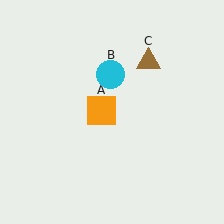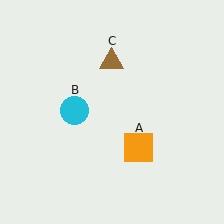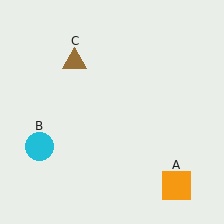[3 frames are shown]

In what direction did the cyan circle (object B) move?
The cyan circle (object B) moved down and to the left.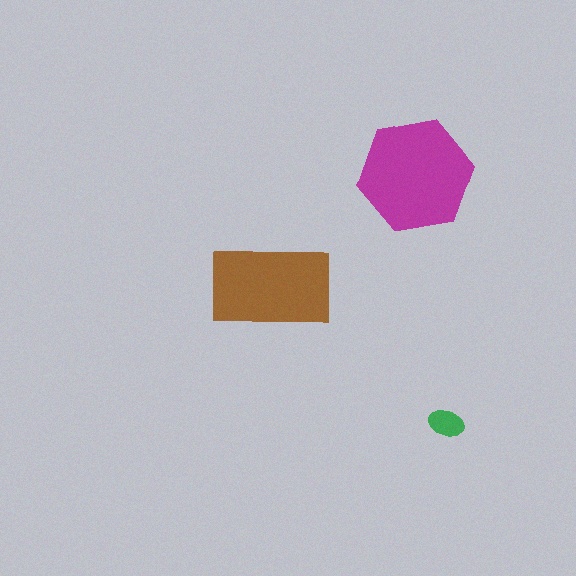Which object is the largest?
The magenta hexagon.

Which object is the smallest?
The green ellipse.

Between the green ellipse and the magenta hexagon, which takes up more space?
The magenta hexagon.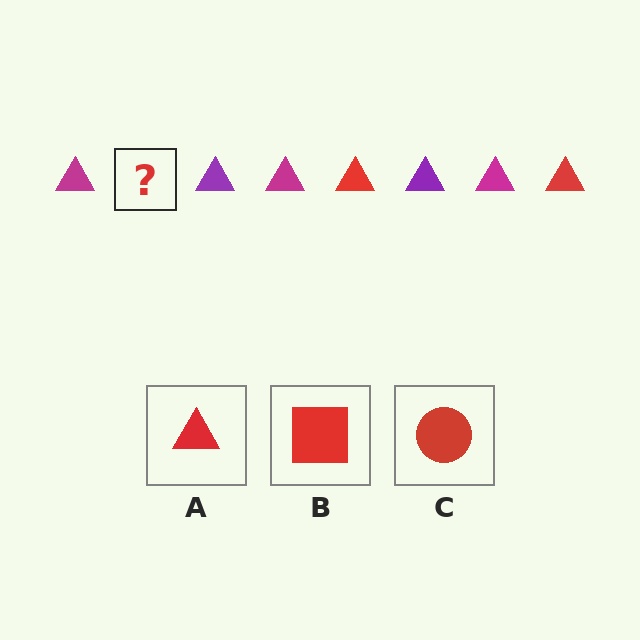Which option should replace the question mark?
Option A.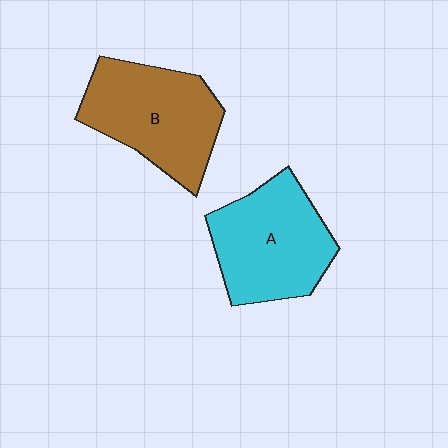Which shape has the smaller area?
Shape A (cyan).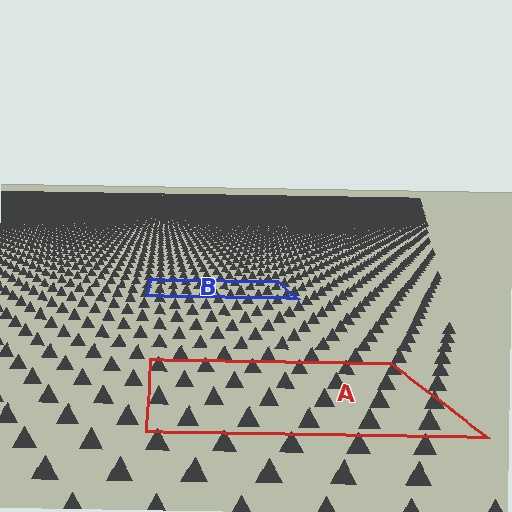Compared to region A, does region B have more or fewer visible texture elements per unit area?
Region B has more texture elements per unit area — they are packed more densely because it is farther away.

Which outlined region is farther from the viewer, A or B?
Region B is farther from the viewer — the texture elements inside it appear smaller and more densely packed.